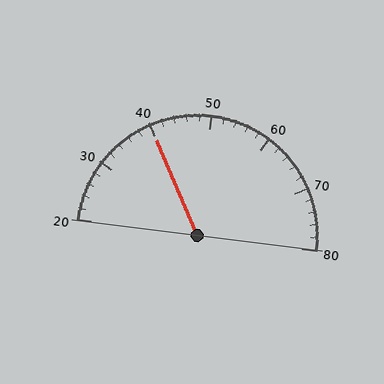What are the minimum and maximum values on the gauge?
The gauge ranges from 20 to 80.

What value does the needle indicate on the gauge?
The needle indicates approximately 40.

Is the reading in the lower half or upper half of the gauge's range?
The reading is in the lower half of the range (20 to 80).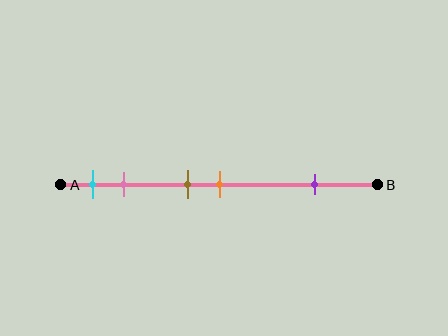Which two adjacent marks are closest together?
The brown and orange marks are the closest adjacent pair.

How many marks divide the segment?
There are 5 marks dividing the segment.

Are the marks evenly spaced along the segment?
No, the marks are not evenly spaced.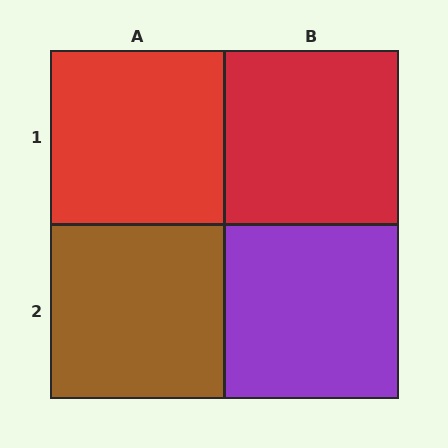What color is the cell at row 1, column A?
Red.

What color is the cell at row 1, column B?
Red.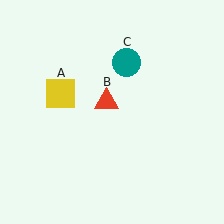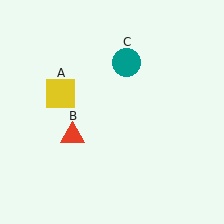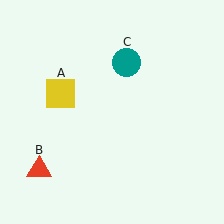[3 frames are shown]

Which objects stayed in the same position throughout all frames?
Yellow square (object A) and teal circle (object C) remained stationary.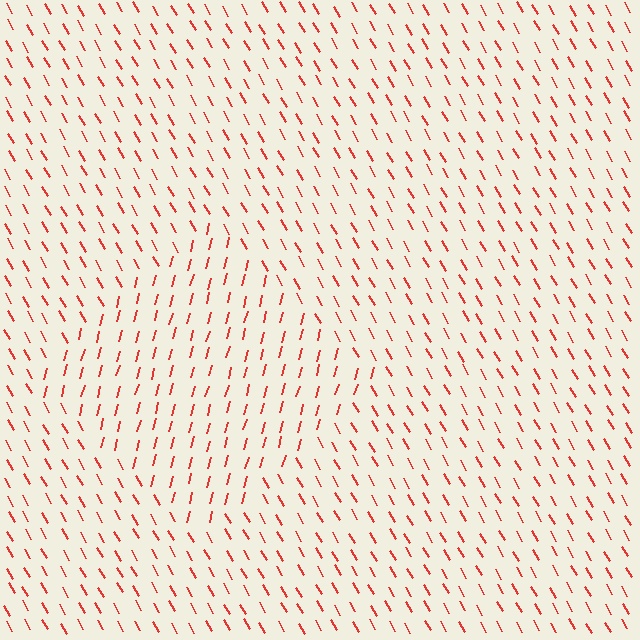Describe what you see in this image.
The image is filled with small red line segments. A diamond region in the image has lines oriented differently from the surrounding lines, creating a visible texture boundary.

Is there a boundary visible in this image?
Yes, there is a texture boundary formed by a change in line orientation.